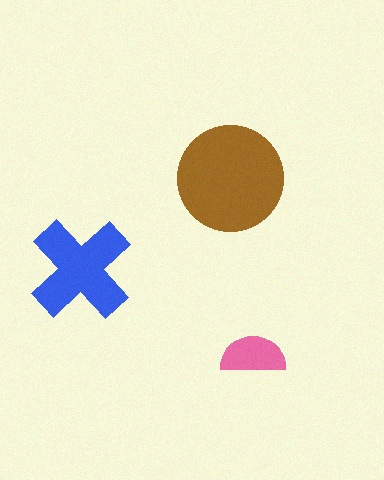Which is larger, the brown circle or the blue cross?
The brown circle.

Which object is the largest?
The brown circle.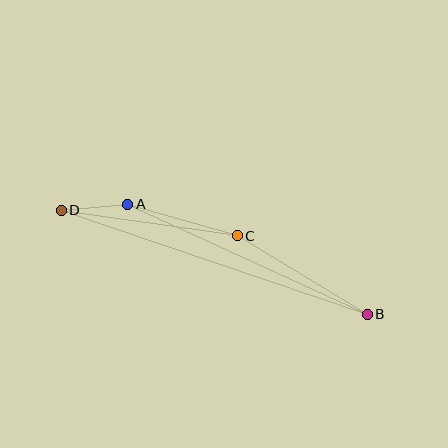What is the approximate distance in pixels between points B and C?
The distance between B and C is approximately 152 pixels.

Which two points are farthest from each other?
Points B and D are farthest from each other.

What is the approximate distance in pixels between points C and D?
The distance between C and D is approximately 178 pixels.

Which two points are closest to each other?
Points A and D are closest to each other.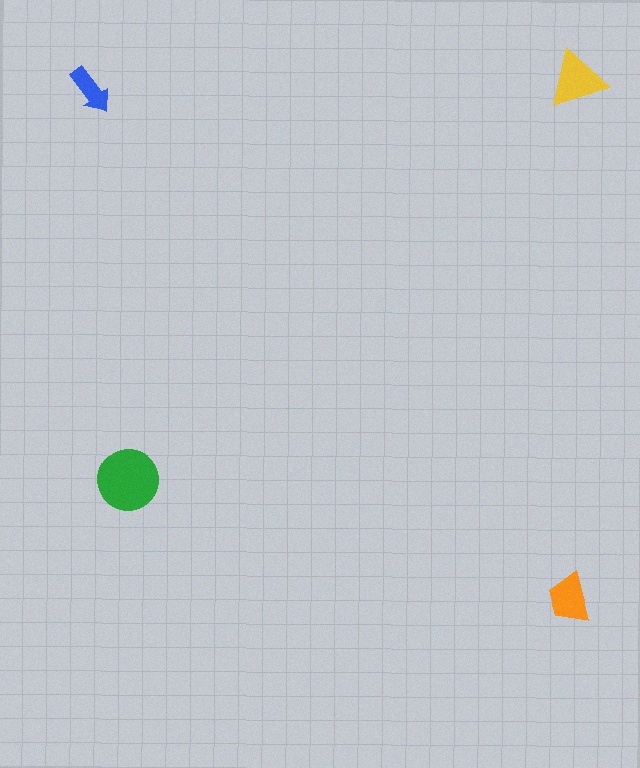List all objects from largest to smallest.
The green circle, the yellow triangle, the orange trapezoid, the blue arrow.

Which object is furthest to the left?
The blue arrow is leftmost.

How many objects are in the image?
There are 4 objects in the image.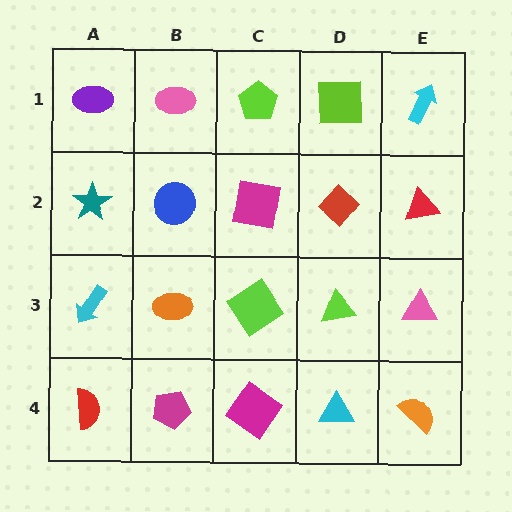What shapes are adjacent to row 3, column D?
A red diamond (row 2, column D), a cyan triangle (row 4, column D), a lime diamond (row 3, column C), a pink triangle (row 3, column E).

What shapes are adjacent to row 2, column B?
A pink ellipse (row 1, column B), an orange ellipse (row 3, column B), a teal star (row 2, column A), a magenta square (row 2, column C).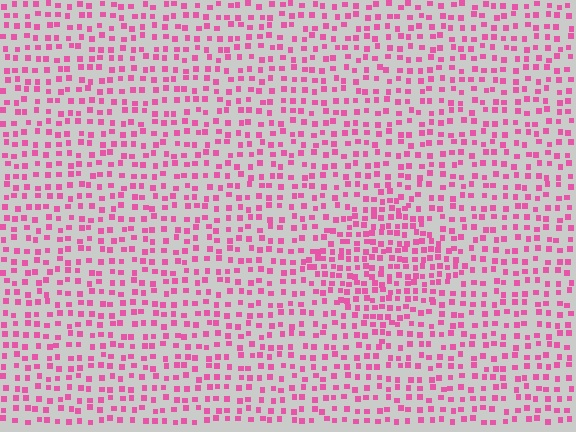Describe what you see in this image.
The image contains small pink elements arranged at two different densities. A diamond-shaped region is visible where the elements are more densely packed than the surrounding area.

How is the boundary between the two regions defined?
The boundary is defined by a change in element density (approximately 1.7x ratio). All elements are the same color, size, and shape.